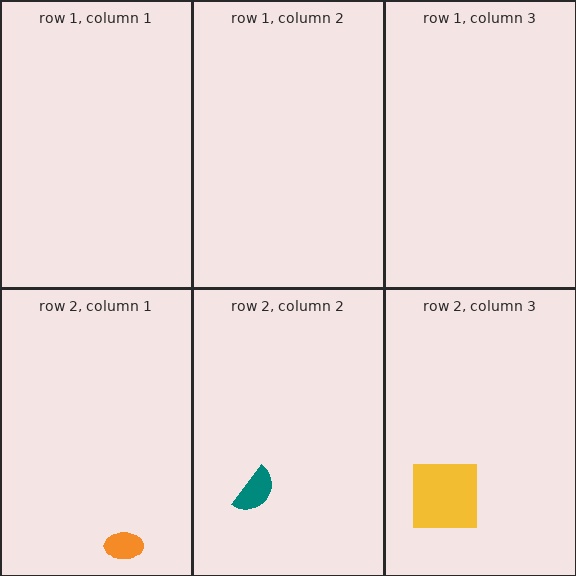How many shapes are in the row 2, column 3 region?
1.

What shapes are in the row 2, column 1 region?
The orange ellipse.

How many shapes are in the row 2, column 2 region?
1.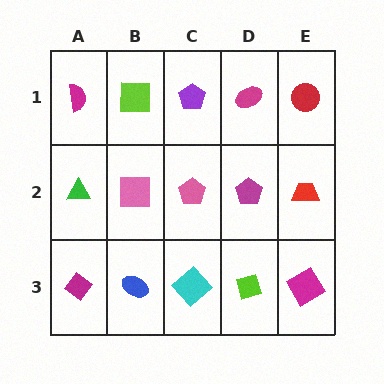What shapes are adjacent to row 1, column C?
A pink pentagon (row 2, column C), a lime square (row 1, column B), a magenta ellipse (row 1, column D).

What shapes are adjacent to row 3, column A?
A green triangle (row 2, column A), a blue ellipse (row 3, column B).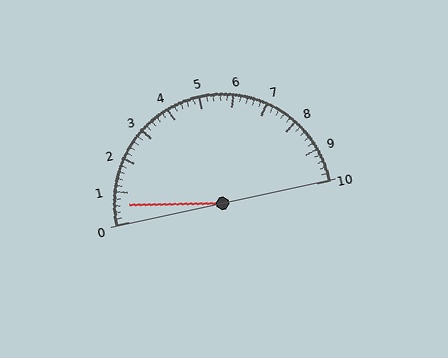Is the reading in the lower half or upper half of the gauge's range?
The reading is in the lower half of the range (0 to 10).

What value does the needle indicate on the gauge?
The needle indicates approximately 0.6.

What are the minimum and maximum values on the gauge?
The gauge ranges from 0 to 10.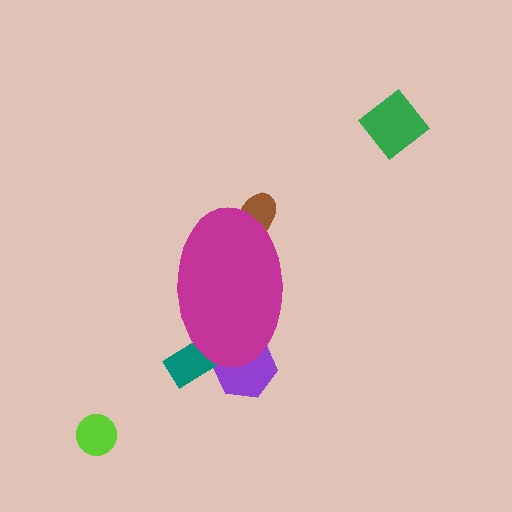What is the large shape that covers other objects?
A magenta ellipse.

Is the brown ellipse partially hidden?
Yes, the brown ellipse is partially hidden behind the magenta ellipse.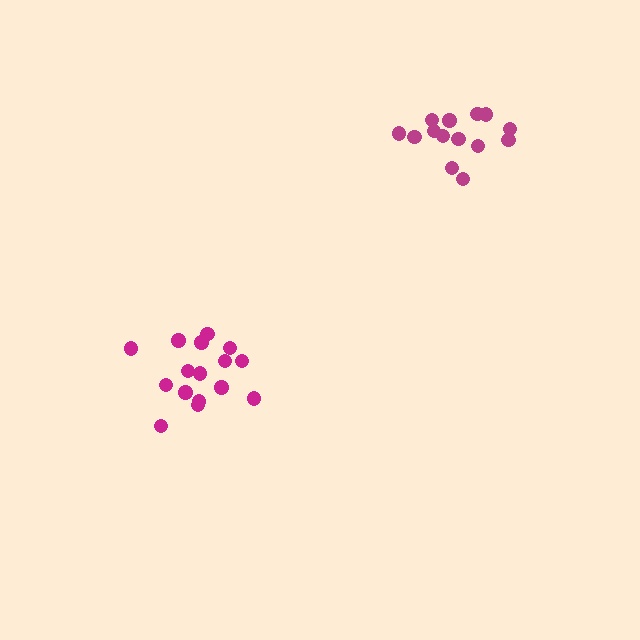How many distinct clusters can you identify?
There are 2 distinct clusters.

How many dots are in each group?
Group 1: 16 dots, Group 2: 14 dots (30 total).